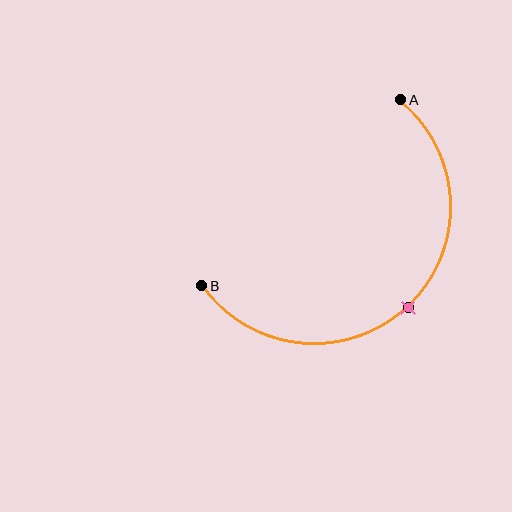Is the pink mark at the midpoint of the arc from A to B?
Yes. The pink mark lies on the arc at equal arc-length from both A and B — it is the arc midpoint.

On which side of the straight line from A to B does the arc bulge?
The arc bulges below and to the right of the straight line connecting A and B.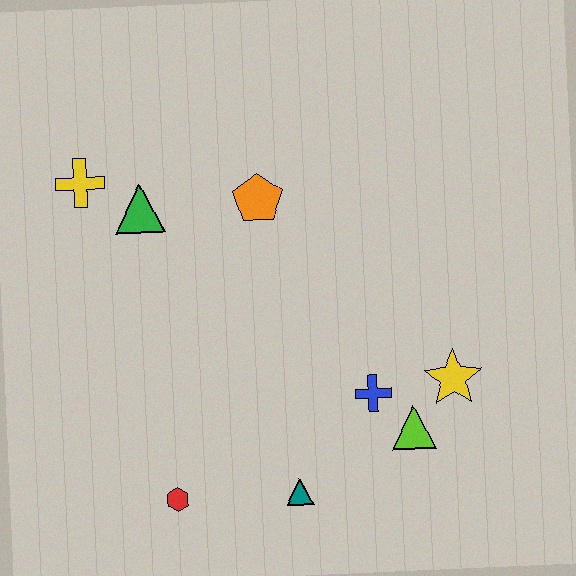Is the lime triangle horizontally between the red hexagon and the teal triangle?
No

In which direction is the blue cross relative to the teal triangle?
The blue cross is above the teal triangle.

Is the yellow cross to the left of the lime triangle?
Yes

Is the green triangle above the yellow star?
Yes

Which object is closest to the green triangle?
The yellow cross is closest to the green triangle.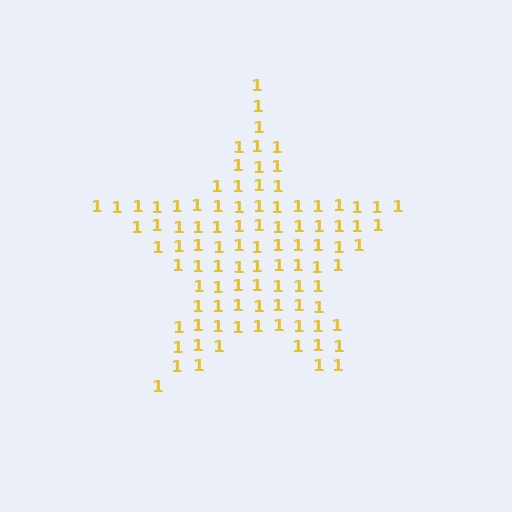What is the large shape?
The large shape is a star.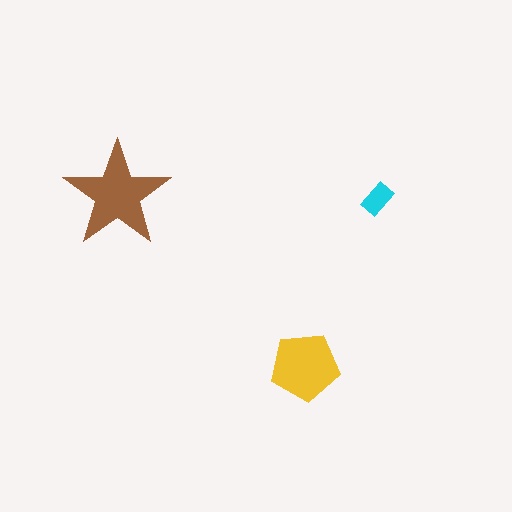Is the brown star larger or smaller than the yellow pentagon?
Larger.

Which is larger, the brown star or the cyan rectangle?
The brown star.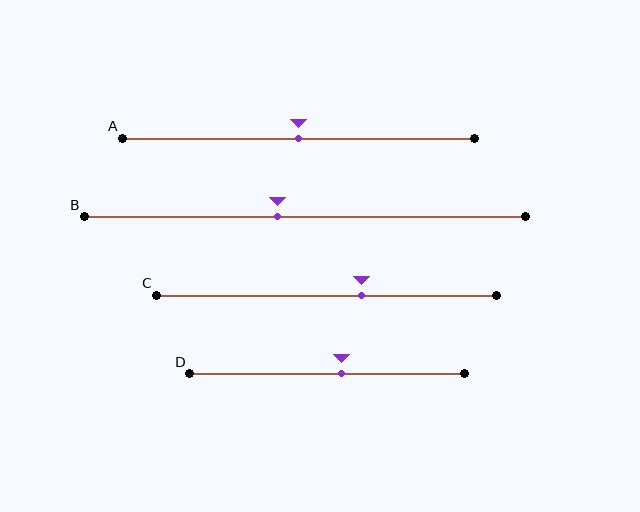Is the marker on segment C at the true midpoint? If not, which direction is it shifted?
No, the marker on segment C is shifted to the right by about 10% of the segment length.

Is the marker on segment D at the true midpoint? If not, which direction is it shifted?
No, the marker on segment D is shifted to the right by about 5% of the segment length.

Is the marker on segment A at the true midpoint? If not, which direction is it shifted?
Yes, the marker on segment A is at the true midpoint.